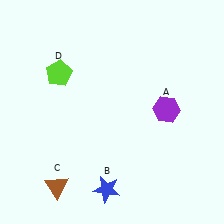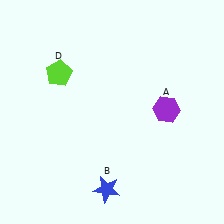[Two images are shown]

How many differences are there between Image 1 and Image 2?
There is 1 difference between the two images.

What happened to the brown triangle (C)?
The brown triangle (C) was removed in Image 2. It was in the bottom-left area of Image 1.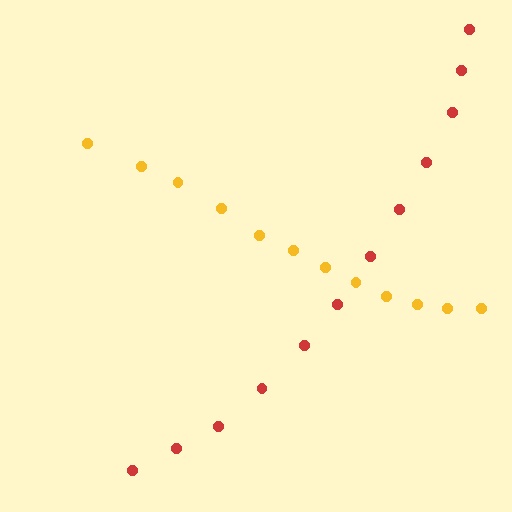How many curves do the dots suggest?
There are 2 distinct paths.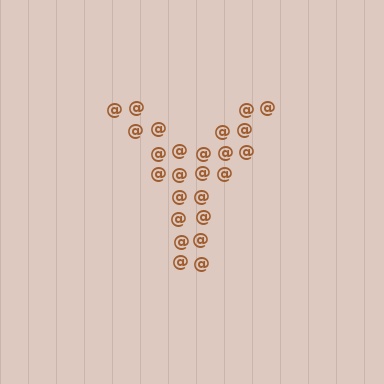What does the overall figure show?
The overall figure shows the letter Y.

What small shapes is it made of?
It is made of small at signs.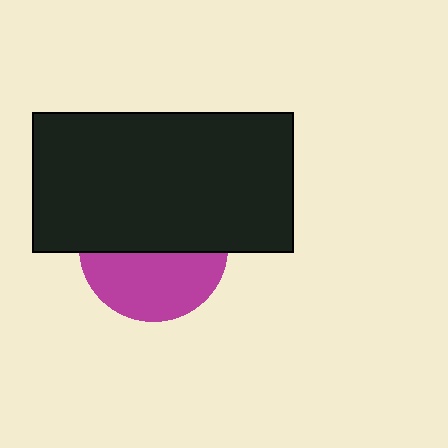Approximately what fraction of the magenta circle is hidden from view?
Roughly 55% of the magenta circle is hidden behind the black rectangle.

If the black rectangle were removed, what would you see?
You would see the complete magenta circle.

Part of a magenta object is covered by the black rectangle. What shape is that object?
It is a circle.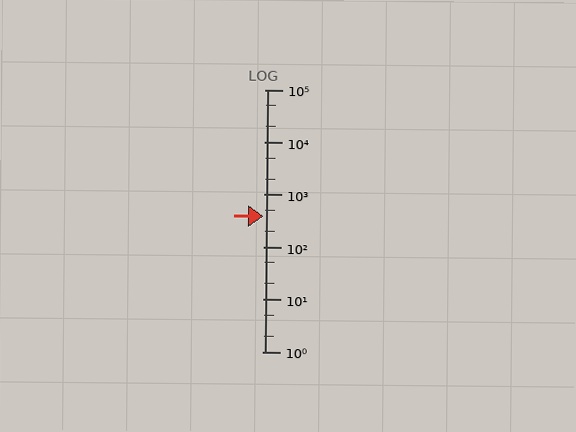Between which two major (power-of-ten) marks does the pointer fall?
The pointer is between 100 and 1000.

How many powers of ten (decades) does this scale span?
The scale spans 5 decades, from 1 to 100000.